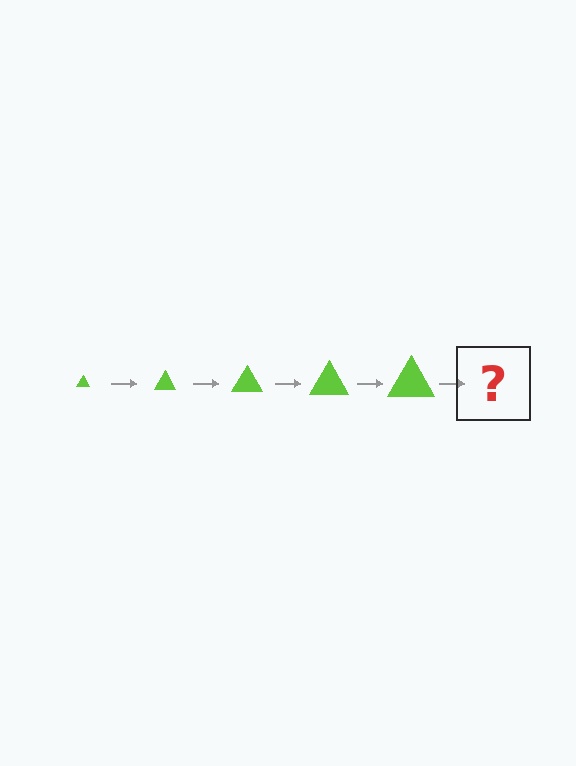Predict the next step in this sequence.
The next step is a lime triangle, larger than the previous one.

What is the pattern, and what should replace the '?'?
The pattern is that the triangle gets progressively larger each step. The '?' should be a lime triangle, larger than the previous one.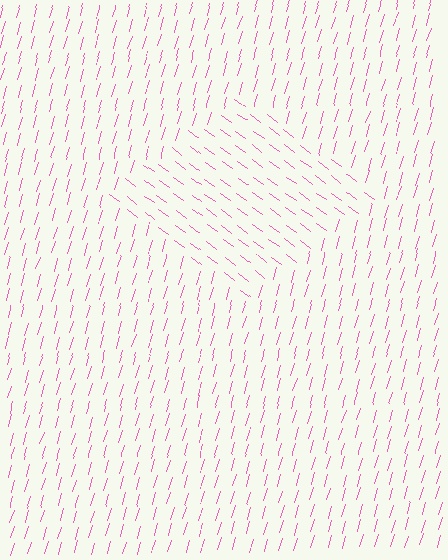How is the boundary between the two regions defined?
The boundary is defined purely by a change in line orientation (approximately 70 degrees difference). All lines are the same color and thickness.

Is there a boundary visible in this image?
Yes, there is a texture boundary formed by a change in line orientation.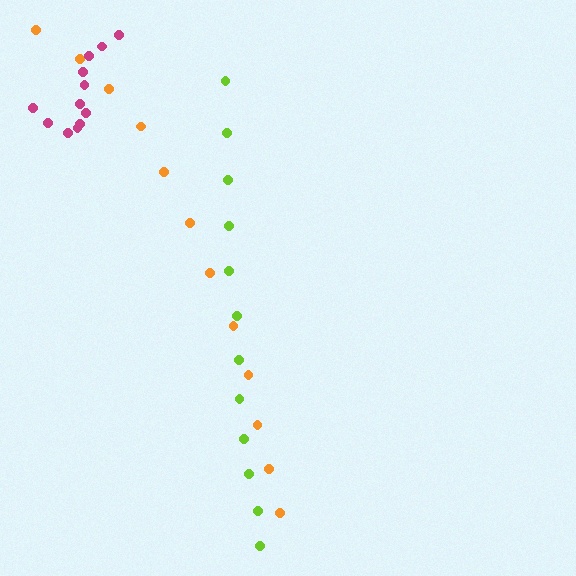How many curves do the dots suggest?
There are 3 distinct paths.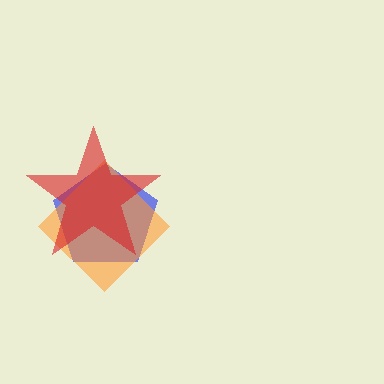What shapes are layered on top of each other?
The layered shapes are: a blue pentagon, an orange diamond, a red star.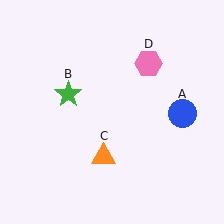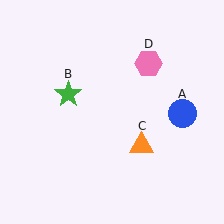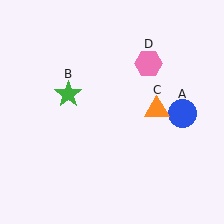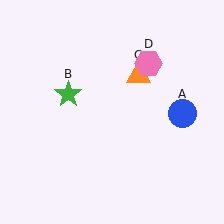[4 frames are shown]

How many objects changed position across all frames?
1 object changed position: orange triangle (object C).